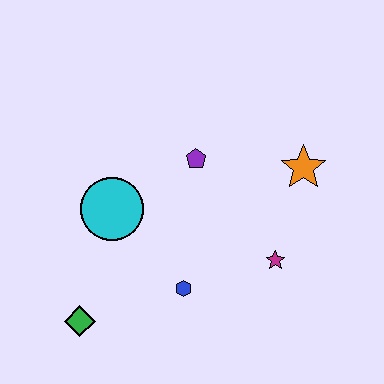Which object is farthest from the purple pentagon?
The green diamond is farthest from the purple pentagon.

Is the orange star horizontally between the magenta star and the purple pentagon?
No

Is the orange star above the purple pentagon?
No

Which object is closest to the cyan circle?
The purple pentagon is closest to the cyan circle.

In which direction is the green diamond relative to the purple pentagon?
The green diamond is below the purple pentagon.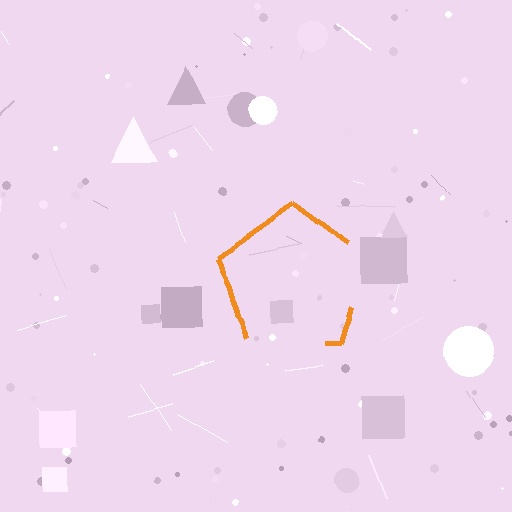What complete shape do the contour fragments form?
The contour fragments form a pentagon.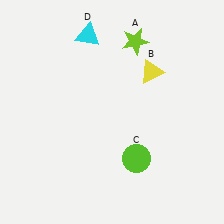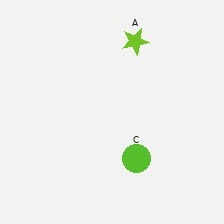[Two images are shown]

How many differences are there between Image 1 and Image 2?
There are 2 differences between the two images.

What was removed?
The cyan triangle (D), the yellow triangle (B) were removed in Image 2.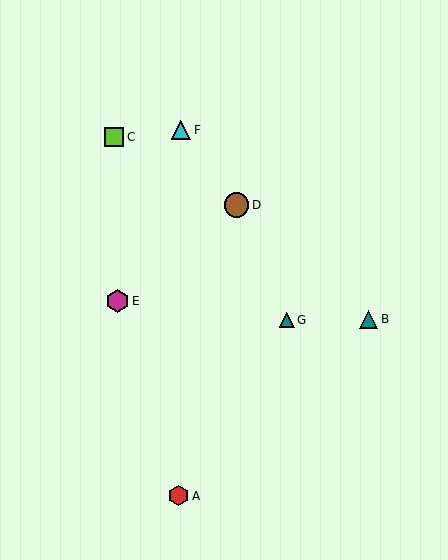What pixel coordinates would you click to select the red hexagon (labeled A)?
Click at (178, 496) to select the red hexagon A.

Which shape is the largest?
The brown circle (labeled D) is the largest.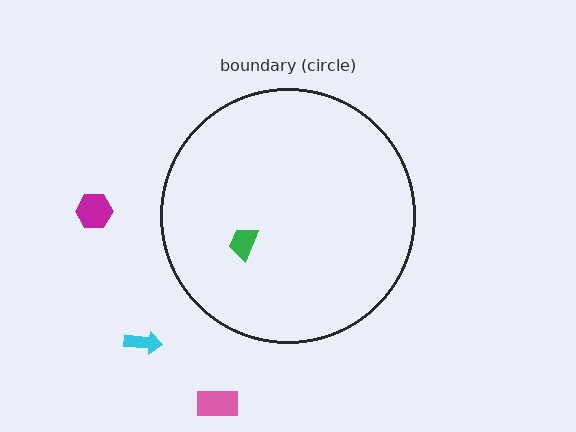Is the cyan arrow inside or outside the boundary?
Outside.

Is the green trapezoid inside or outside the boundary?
Inside.